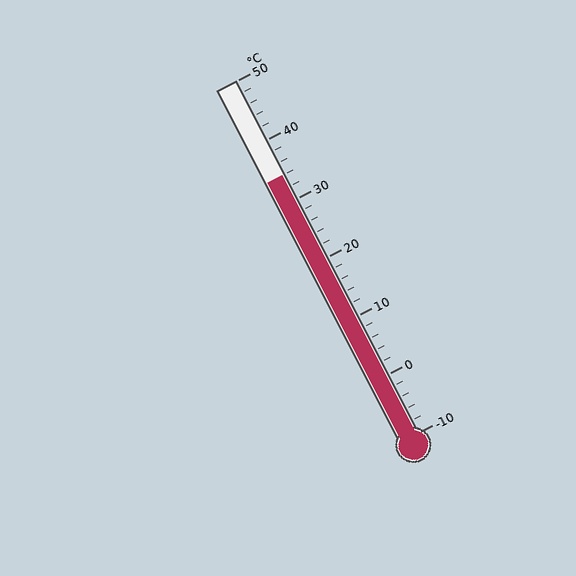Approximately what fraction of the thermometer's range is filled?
The thermometer is filled to approximately 75% of its range.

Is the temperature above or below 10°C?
The temperature is above 10°C.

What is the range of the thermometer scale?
The thermometer scale ranges from -10°C to 50°C.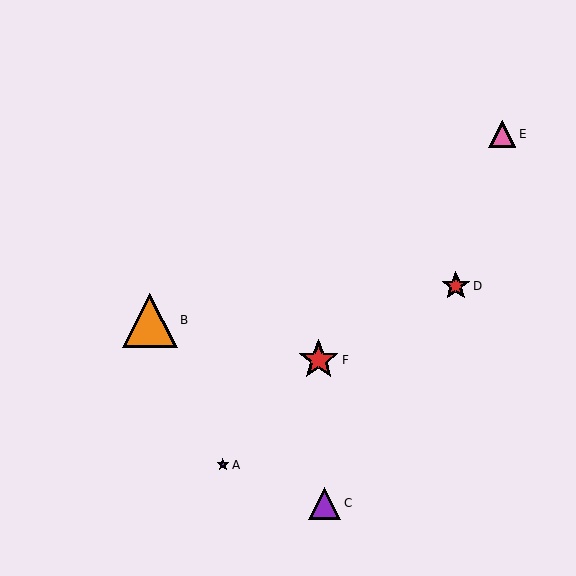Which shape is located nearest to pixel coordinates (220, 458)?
The purple star (labeled A) at (223, 465) is nearest to that location.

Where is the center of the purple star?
The center of the purple star is at (223, 465).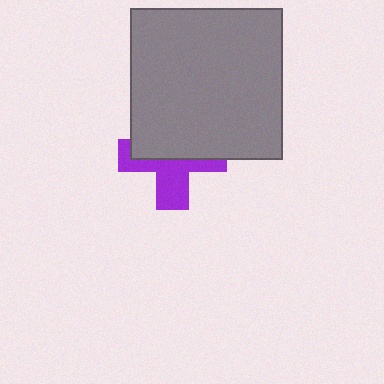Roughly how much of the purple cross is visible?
About half of it is visible (roughly 47%).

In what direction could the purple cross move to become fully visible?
The purple cross could move down. That would shift it out from behind the gray square entirely.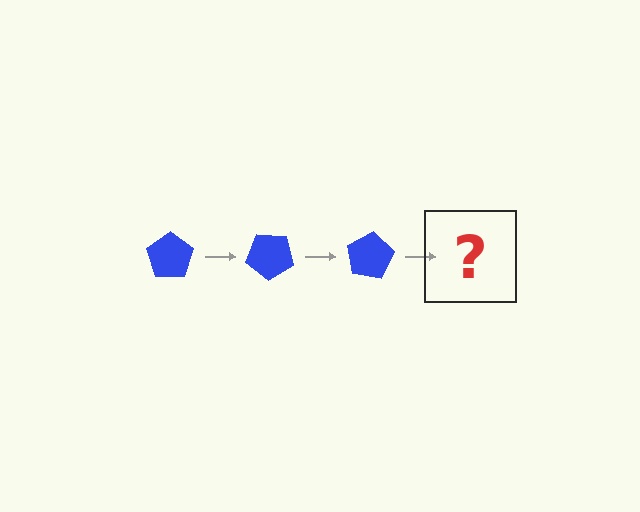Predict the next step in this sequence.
The next step is a blue pentagon rotated 120 degrees.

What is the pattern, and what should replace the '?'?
The pattern is that the pentagon rotates 40 degrees each step. The '?' should be a blue pentagon rotated 120 degrees.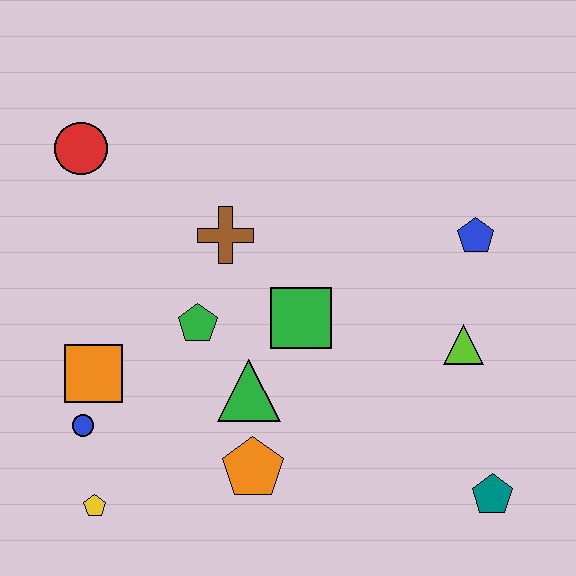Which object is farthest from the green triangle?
The red circle is farthest from the green triangle.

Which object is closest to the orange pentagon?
The green triangle is closest to the orange pentagon.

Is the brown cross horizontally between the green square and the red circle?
Yes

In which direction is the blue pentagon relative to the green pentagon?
The blue pentagon is to the right of the green pentagon.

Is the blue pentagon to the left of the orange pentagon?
No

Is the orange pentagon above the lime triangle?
No